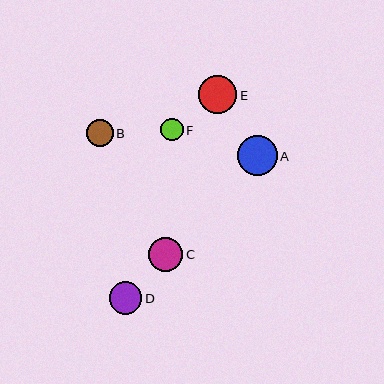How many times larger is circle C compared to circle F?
Circle C is approximately 1.5 times the size of circle F.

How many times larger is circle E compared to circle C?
Circle E is approximately 1.1 times the size of circle C.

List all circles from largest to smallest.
From largest to smallest: A, E, C, D, B, F.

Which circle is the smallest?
Circle F is the smallest with a size of approximately 23 pixels.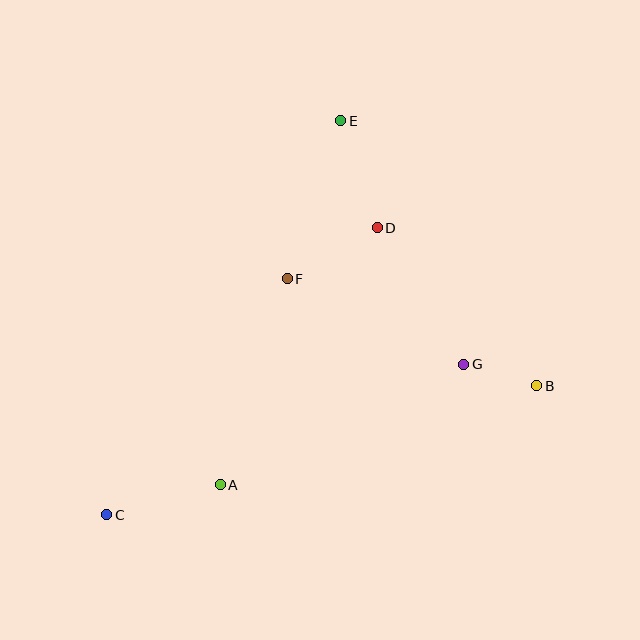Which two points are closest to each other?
Points B and G are closest to each other.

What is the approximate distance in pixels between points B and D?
The distance between B and D is approximately 225 pixels.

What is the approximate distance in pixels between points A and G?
The distance between A and G is approximately 272 pixels.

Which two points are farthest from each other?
Points C and E are farthest from each other.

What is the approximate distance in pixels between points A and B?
The distance between A and B is approximately 332 pixels.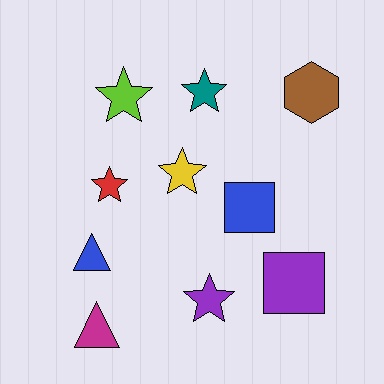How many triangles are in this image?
There are 2 triangles.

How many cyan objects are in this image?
There are no cyan objects.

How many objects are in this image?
There are 10 objects.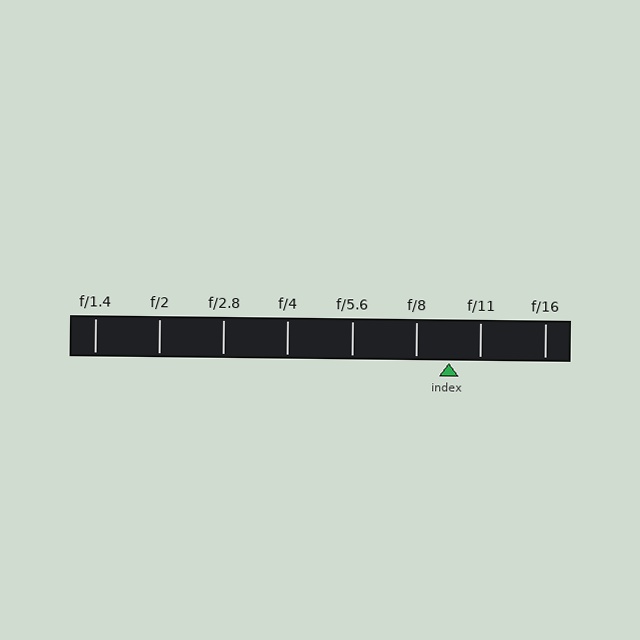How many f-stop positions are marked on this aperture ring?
There are 8 f-stop positions marked.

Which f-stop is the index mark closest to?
The index mark is closest to f/11.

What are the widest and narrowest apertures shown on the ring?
The widest aperture shown is f/1.4 and the narrowest is f/16.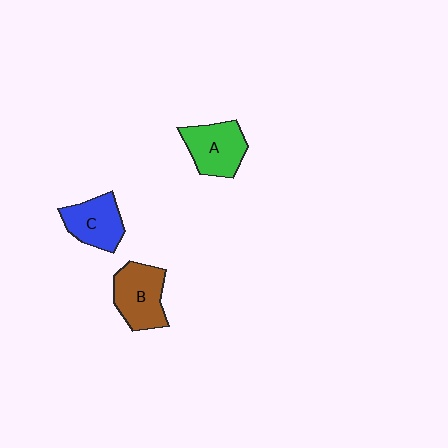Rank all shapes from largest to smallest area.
From largest to smallest: B (brown), A (green), C (blue).